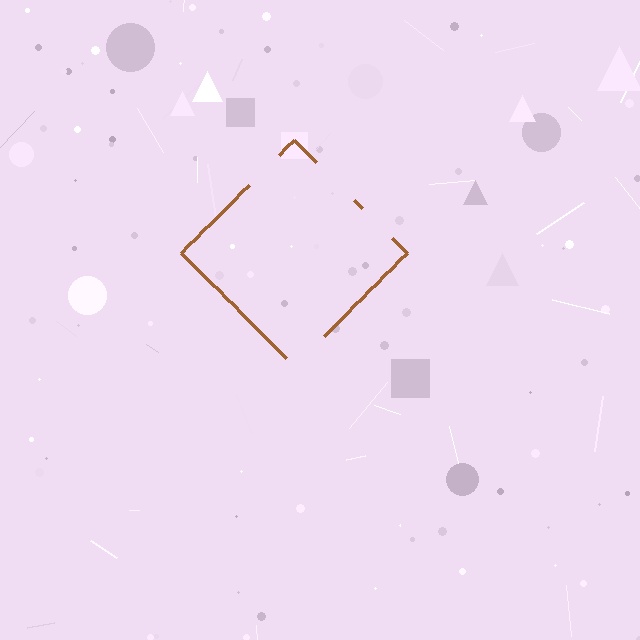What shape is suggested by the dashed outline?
The dashed outline suggests a diamond.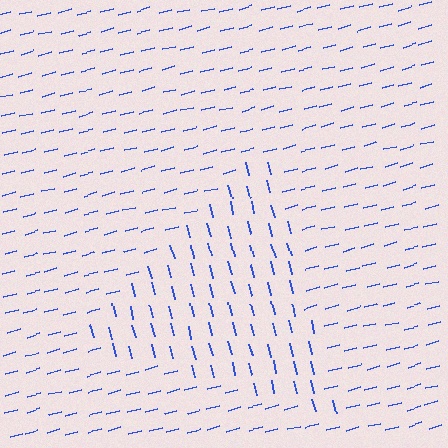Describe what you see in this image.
The image is filled with small blue line segments. A triangle region in the image has lines oriented differently from the surrounding lines, creating a visible texture boundary.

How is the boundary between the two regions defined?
The boundary is defined purely by a change in line orientation (approximately 90 degrees difference). All lines are the same color and thickness.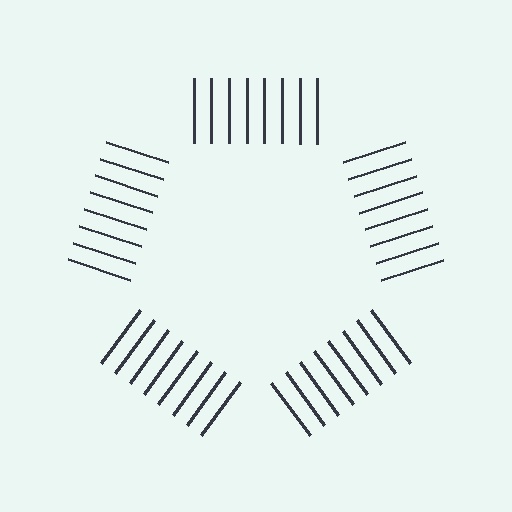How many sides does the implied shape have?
5 sides — the line-ends trace a pentagon.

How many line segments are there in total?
40 — 8 along each of the 5 edges.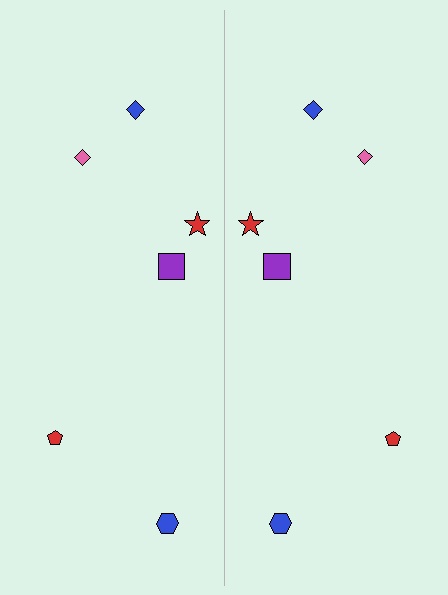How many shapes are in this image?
There are 12 shapes in this image.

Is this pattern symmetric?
Yes, this pattern has bilateral (reflection) symmetry.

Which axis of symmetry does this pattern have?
The pattern has a vertical axis of symmetry running through the center of the image.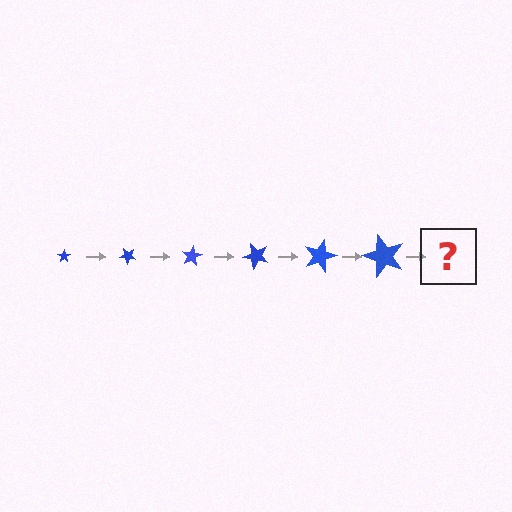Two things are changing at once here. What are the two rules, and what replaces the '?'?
The two rules are that the star grows larger each step and it rotates 40 degrees each step. The '?' should be a star, larger than the previous one and rotated 240 degrees from the start.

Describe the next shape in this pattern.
It should be a star, larger than the previous one and rotated 240 degrees from the start.